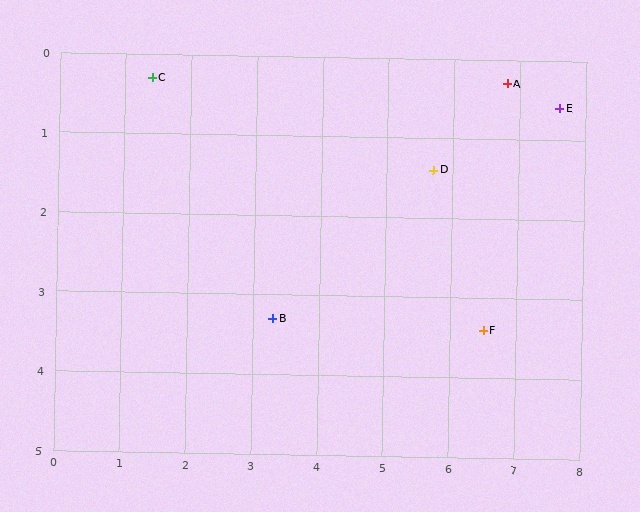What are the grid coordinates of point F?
Point F is at approximately (6.5, 3.4).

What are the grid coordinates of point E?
Point E is at approximately (7.6, 0.6).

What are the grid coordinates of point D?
Point D is at approximately (5.7, 1.4).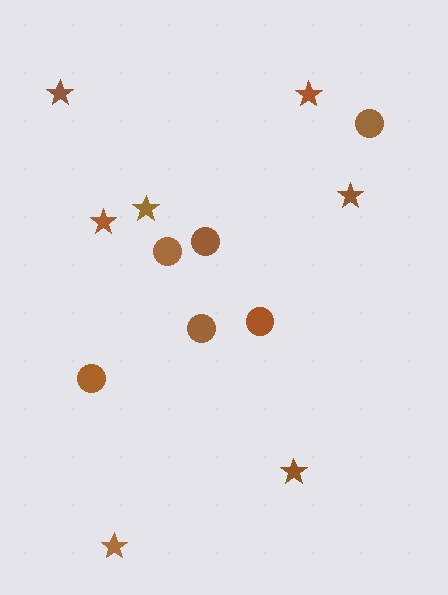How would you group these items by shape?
There are 2 groups: one group of circles (6) and one group of stars (7).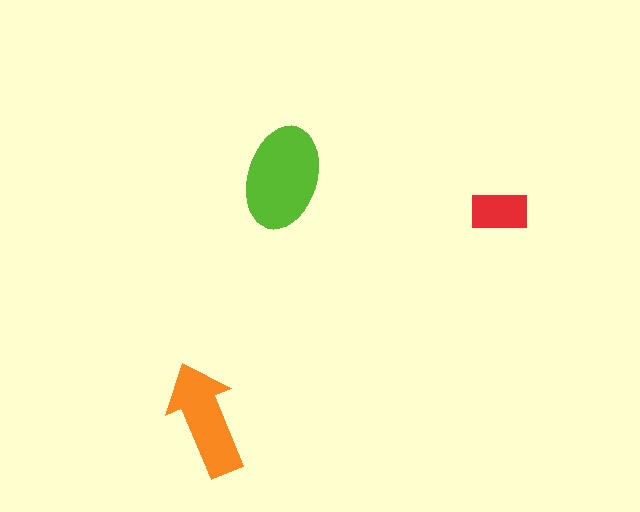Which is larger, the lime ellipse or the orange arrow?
The lime ellipse.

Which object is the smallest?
The red rectangle.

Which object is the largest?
The lime ellipse.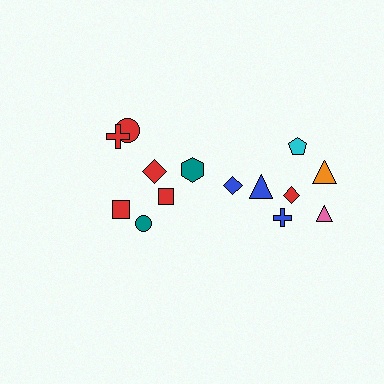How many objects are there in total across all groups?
There are 14 objects.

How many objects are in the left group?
There are 6 objects.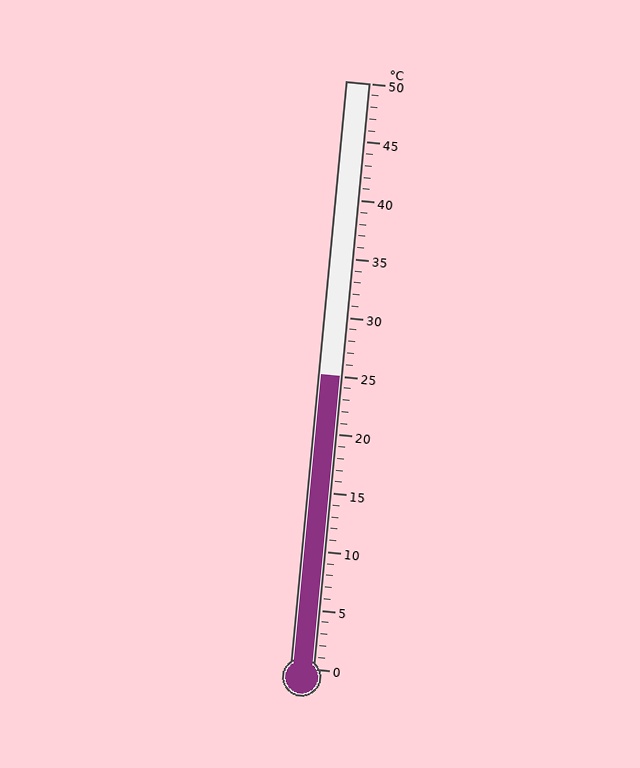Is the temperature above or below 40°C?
The temperature is below 40°C.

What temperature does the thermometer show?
The thermometer shows approximately 25°C.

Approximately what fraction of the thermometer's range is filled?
The thermometer is filled to approximately 50% of its range.